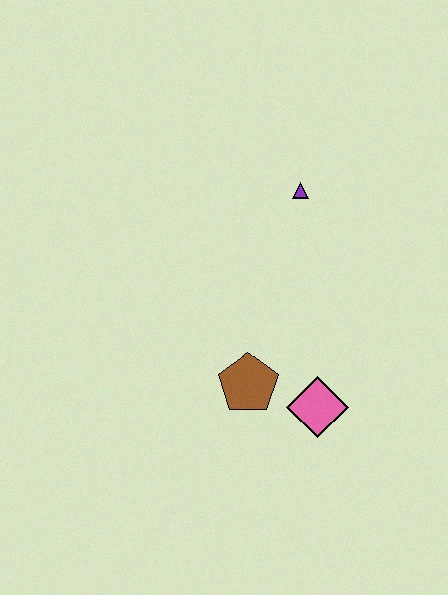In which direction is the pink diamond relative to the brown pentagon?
The pink diamond is to the right of the brown pentagon.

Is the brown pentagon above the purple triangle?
No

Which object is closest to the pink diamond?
The brown pentagon is closest to the pink diamond.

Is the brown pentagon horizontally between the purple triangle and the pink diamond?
No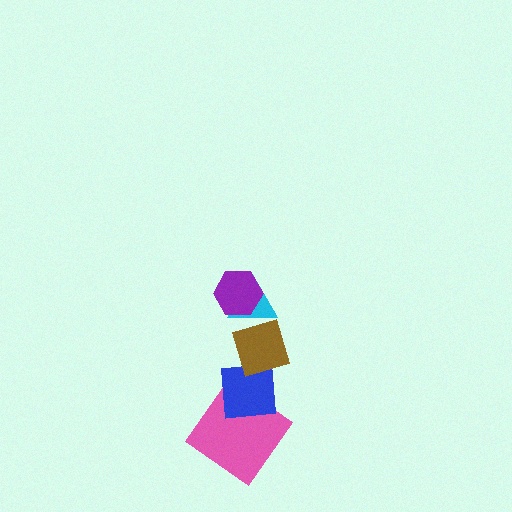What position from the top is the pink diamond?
The pink diamond is 5th from the top.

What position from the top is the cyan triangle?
The cyan triangle is 2nd from the top.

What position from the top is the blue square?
The blue square is 4th from the top.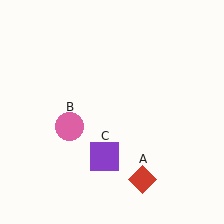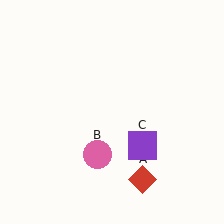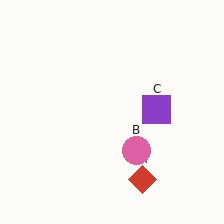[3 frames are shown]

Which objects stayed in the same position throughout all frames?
Red diamond (object A) remained stationary.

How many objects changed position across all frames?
2 objects changed position: pink circle (object B), purple square (object C).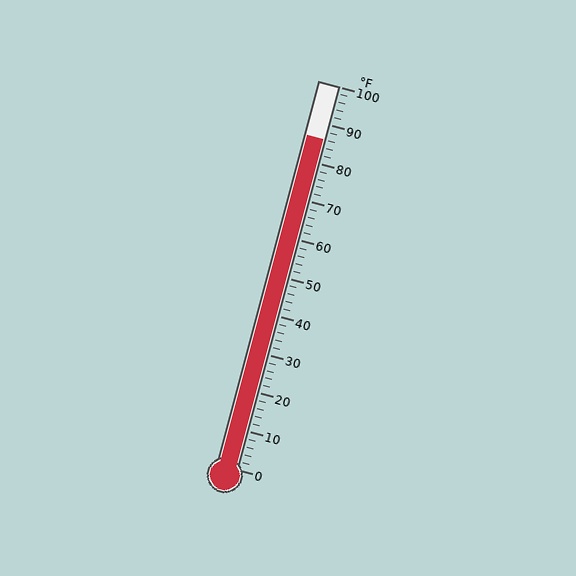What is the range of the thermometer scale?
The thermometer scale ranges from 0°F to 100°F.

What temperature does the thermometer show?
The thermometer shows approximately 86°F.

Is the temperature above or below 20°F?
The temperature is above 20°F.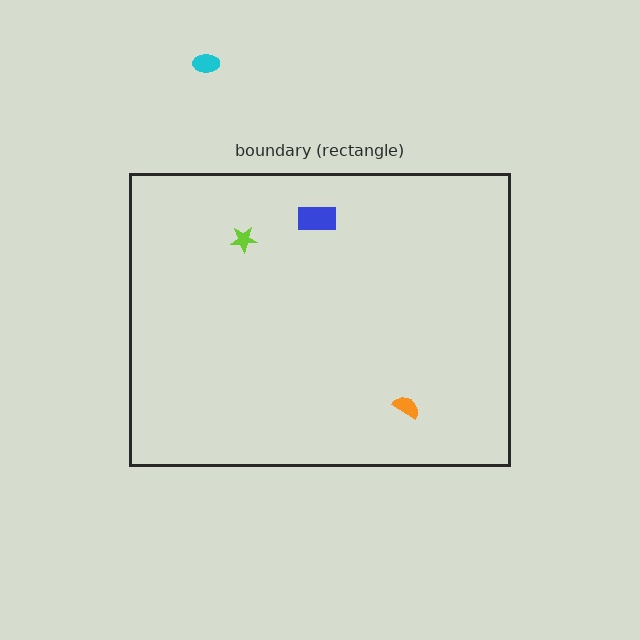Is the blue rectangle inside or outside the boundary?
Inside.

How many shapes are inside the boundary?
3 inside, 1 outside.